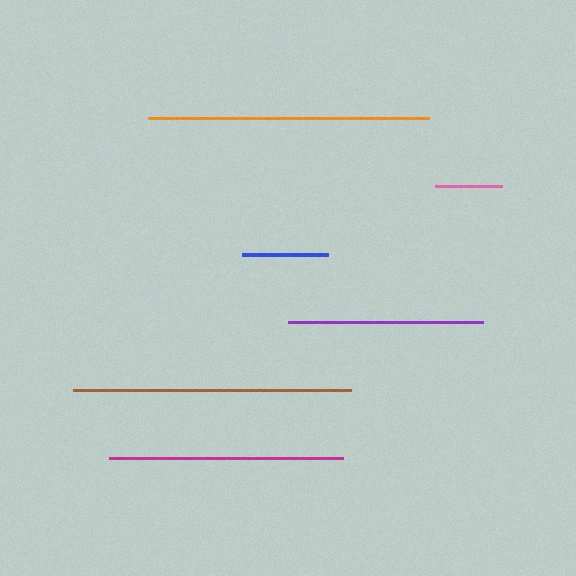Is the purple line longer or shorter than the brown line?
The brown line is longer than the purple line.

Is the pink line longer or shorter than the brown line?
The brown line is longer than the pink line.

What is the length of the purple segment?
The purple segment is approximately 195 pixels long.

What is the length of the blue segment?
The blue segment is approximately 86 pixels long.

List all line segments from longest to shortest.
From longest to shortest: orange, brown, magenta, purple, blue, pink.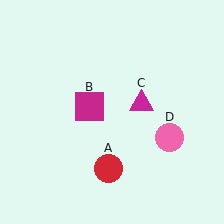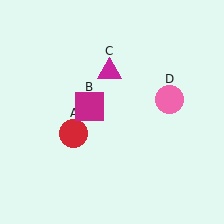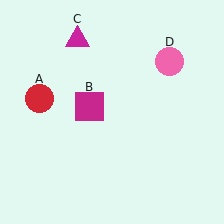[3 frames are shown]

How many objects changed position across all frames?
3 objects changed position: red circle (object A), magenta triangle (object C), pink circle (object D).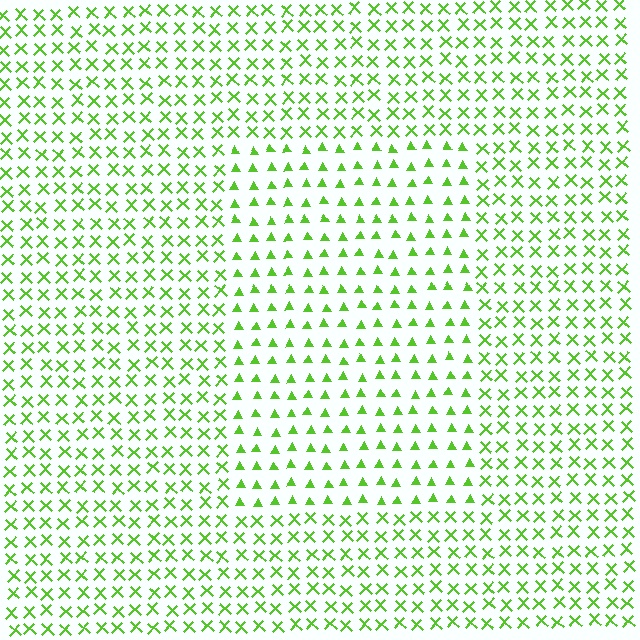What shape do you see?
I see a rectangle.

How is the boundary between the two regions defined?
The boundary is defined by a change in element shape: triangles inside vs. X marks outside. All elements share the same color and spacing.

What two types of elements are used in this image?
The image uses triangles inside the rectangle region and X marks outside it.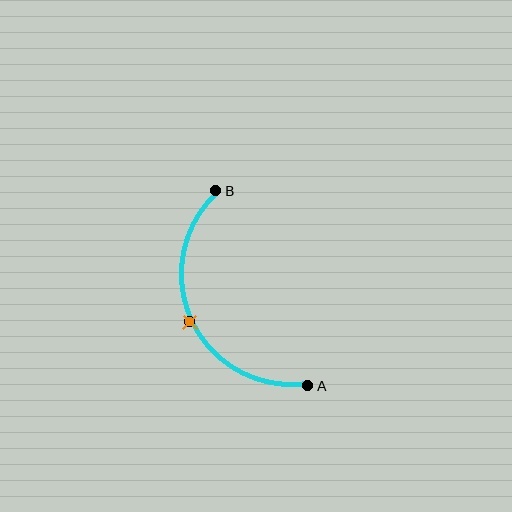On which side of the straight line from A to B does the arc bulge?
The arc bulges to the left of the straight line connecting A and B.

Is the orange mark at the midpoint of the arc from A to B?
Yes. The orange mark lies on the arc at equal arc-length from both A and B — it is the arc midpoint.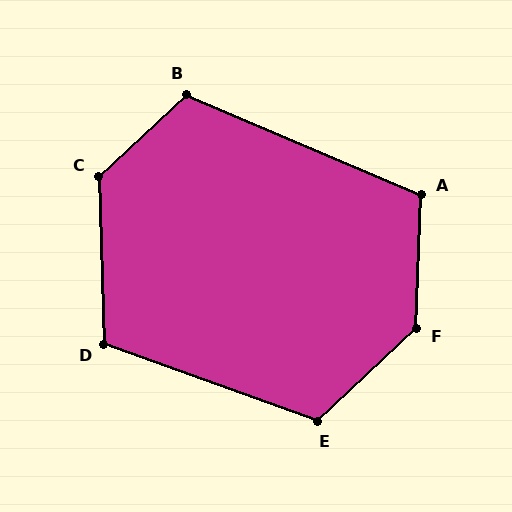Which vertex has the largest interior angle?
F, at approximately 135 degrees.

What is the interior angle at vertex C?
Approximately 132 degrees (obtuse).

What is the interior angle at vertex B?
Approximately 114 degrees (obtuse).